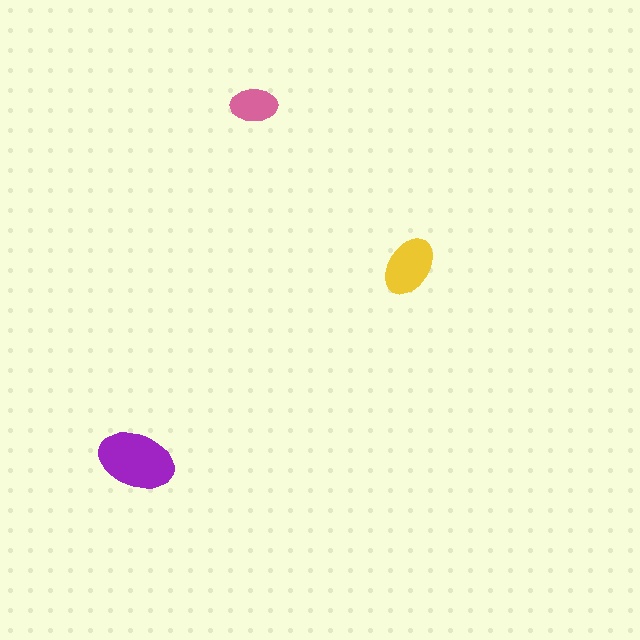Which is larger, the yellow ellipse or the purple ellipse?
The purple one.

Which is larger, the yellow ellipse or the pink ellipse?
The yellow one.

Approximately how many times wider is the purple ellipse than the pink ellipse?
About 1.5 times wider.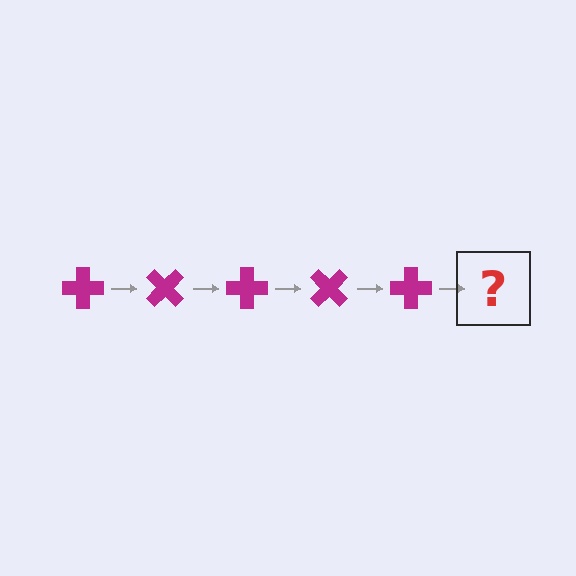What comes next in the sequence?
The next element should be a magenta cross rotated 225 degrees.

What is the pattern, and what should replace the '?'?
The pattern is that the cross rotates 45 degrees each step. The '?' should be a magenta cross rotated 225 degrees.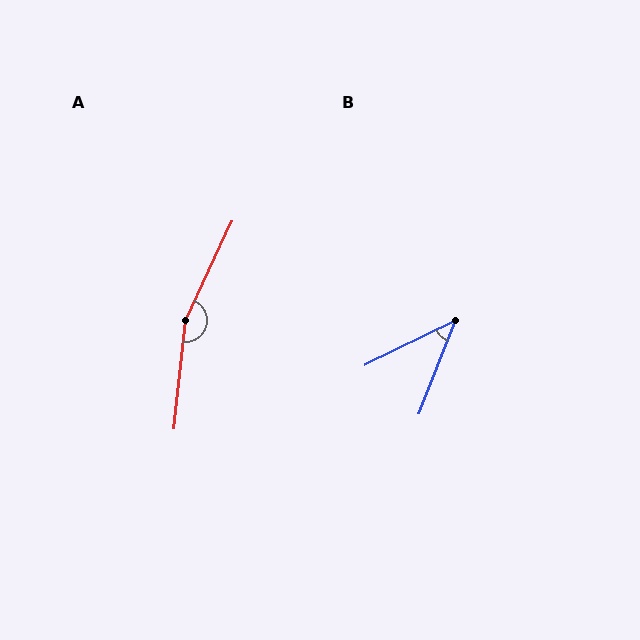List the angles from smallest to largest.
B (43°), A (161°).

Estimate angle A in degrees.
Approximately 161 degrees.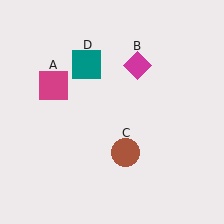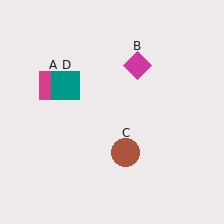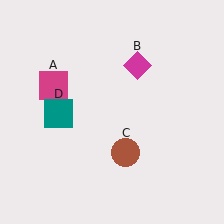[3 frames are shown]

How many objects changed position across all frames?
1 object changed position: teal square (object D).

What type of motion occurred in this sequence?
The teal square (object D) rotated counterclockwise around the center of the scene.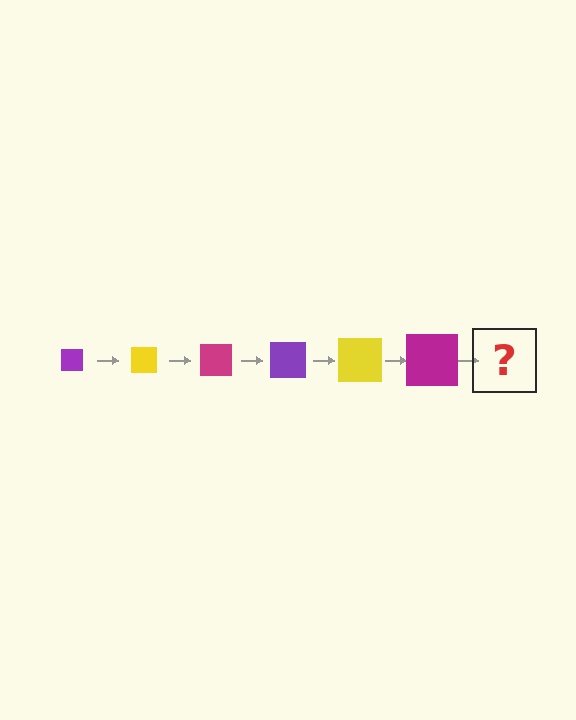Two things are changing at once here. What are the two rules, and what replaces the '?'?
The two rules are that the square grows larger each step and the color cycles through purple, yellow, and magenta. The '?' should be a purple square, larger than the previous one.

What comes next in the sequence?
The next element should be a purple square, larger than the previous one.